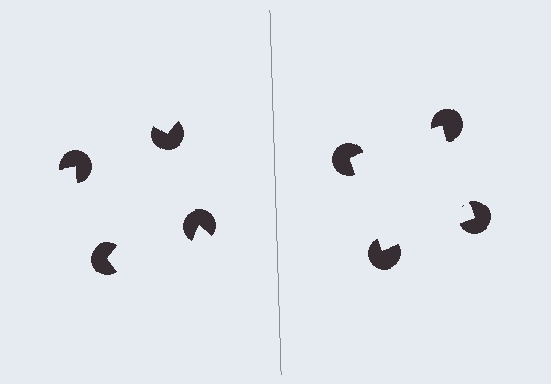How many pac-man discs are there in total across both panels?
8 — 4 on each side.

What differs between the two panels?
The pac-man discs are positioned identically on both sides; only the wedge orientations differ. On the right they align to a square; on the left they are misaligned.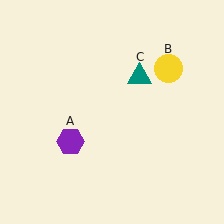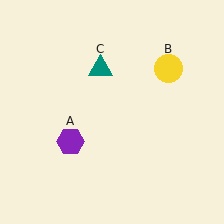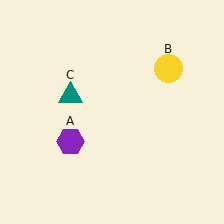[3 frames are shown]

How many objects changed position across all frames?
1 object changed position: teal triangle (object C).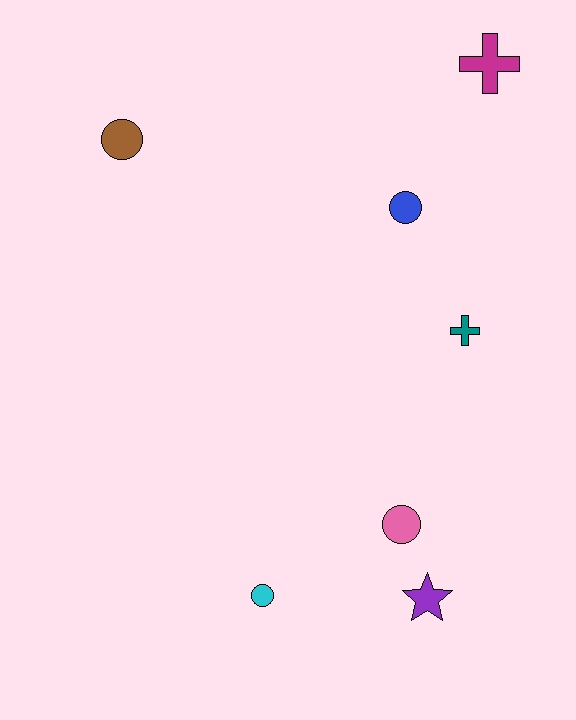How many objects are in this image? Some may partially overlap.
There are 7 objects.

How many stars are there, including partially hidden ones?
There is 1 star.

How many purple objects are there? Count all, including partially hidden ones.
There is 1 purple object.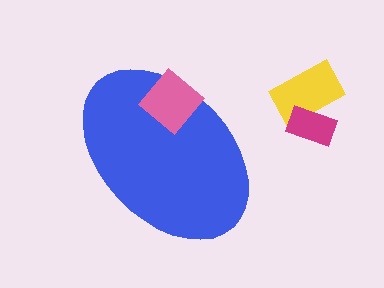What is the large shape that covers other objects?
A blue ellipse.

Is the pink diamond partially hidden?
No, the pink diamond is fully visible.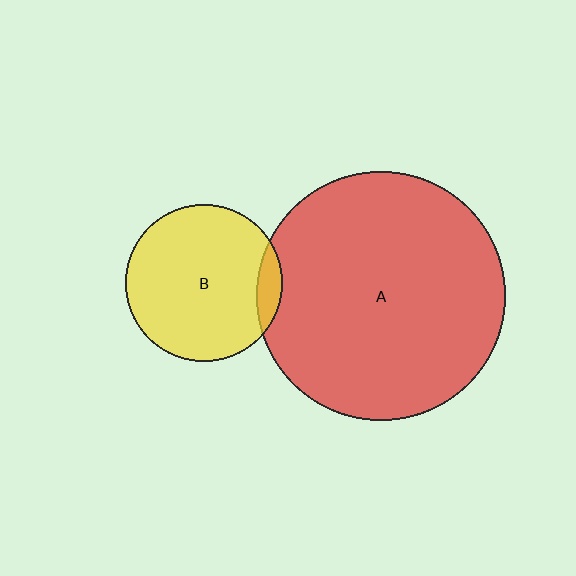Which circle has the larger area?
Circle A (red).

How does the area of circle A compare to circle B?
Approximately 2.5 times.